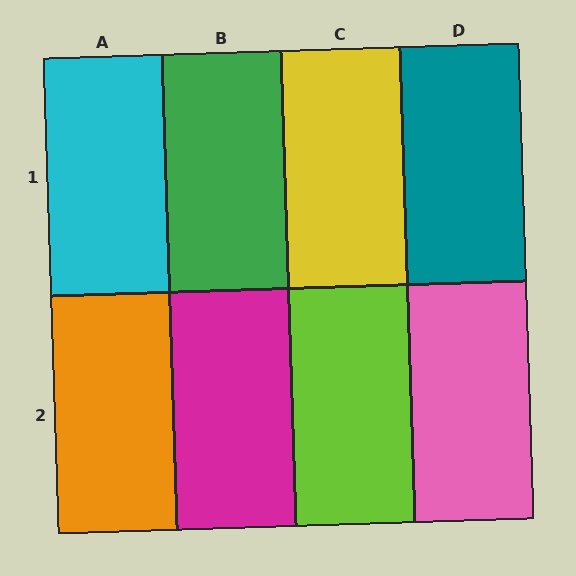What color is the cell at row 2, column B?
Magenta.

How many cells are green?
1 cell is green.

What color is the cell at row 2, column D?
Pink.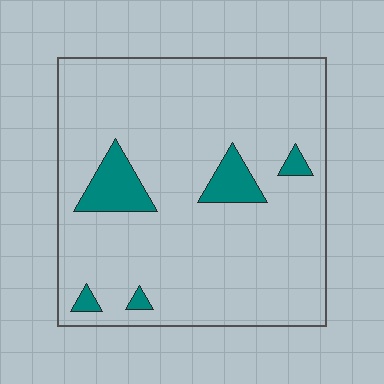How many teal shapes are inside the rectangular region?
5.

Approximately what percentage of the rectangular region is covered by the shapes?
Approximately 10%.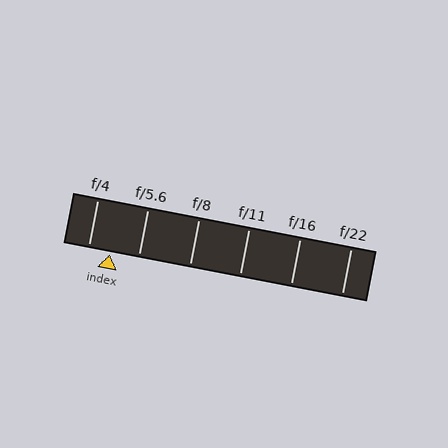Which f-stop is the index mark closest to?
The index mark is closest to f/4.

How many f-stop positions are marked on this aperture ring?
There are 6 f-stop positions marked.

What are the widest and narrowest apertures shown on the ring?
The widest aperture shown is f/4 and the narrowest is f/22.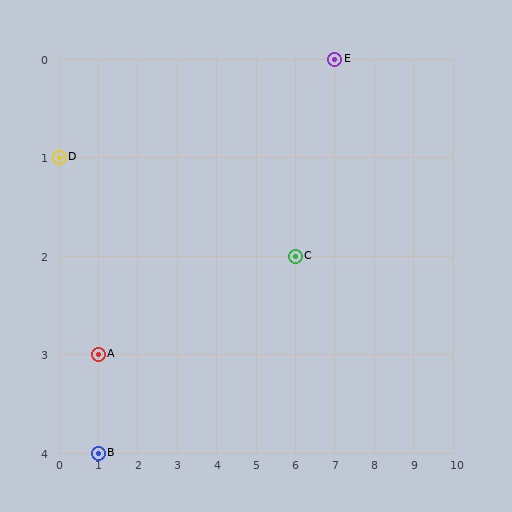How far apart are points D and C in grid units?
Points D and C are 6 columns and 1 row apart (about 6.1 grid units diagonally).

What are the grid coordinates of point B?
Point B is at grid coordinates (1, 4).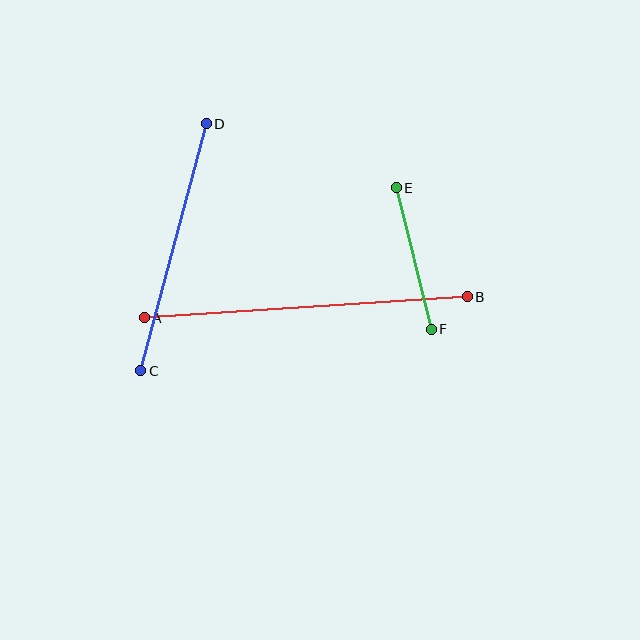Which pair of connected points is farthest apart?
Points A and B are farthest apart.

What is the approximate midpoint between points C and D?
The midpoint is at approximately (174, 247) pixels.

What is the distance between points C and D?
The distance is approximately 255 pixels.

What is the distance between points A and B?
The distance is approximately 324 pixels.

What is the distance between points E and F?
The distance is approximately 146 pixels.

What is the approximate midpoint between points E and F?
The midpoint is at approximately (414, 258) pixels.